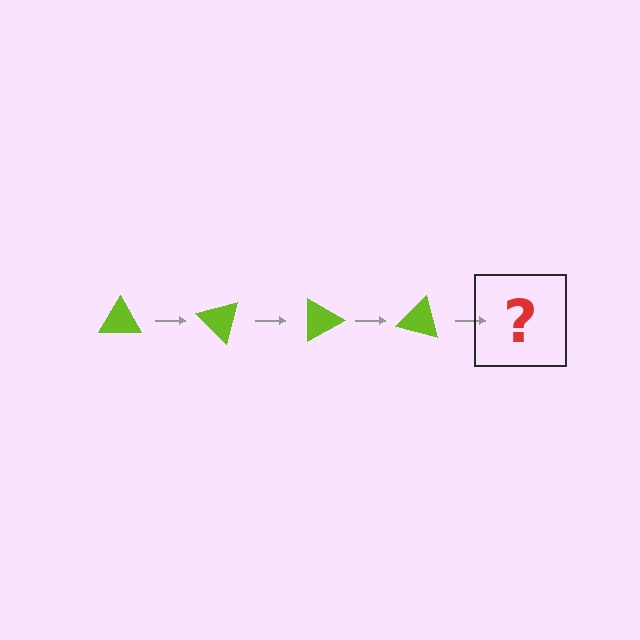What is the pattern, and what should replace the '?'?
The pattern is that the triangle rotates 45 degrees each step. The '?' should be a lime triangle rotated 180 degrees.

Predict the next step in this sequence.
The next step is a lime triangle rotated 180 degrees.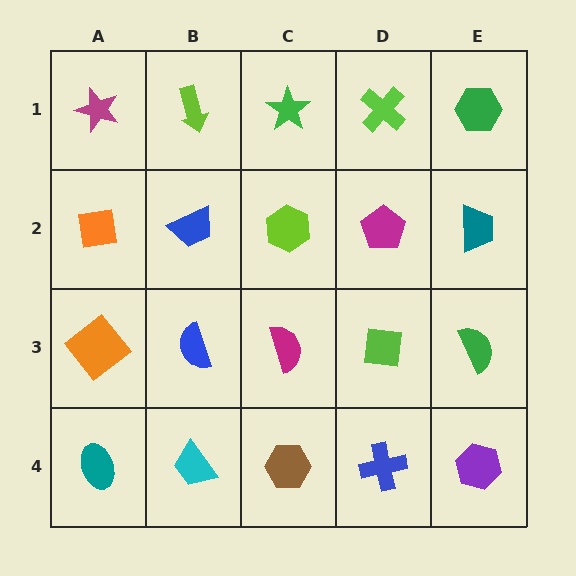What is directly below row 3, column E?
A purple hexagon.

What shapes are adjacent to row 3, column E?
A teal trapezoid (row 2, column E), a purple hexagon (row 4, column E), a lime square (row 3, column D).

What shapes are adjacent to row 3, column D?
A magenta pentagon (row 2, column D), a blue cross (row 4, column D), a magenta semicircle (row 3, column C), a green semicircle (row 3, column E).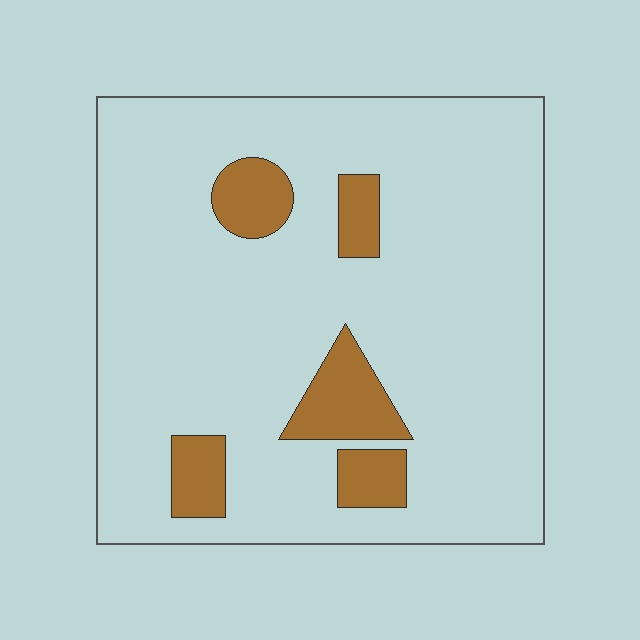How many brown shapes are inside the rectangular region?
5.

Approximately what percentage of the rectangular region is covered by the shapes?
Approximately 15%.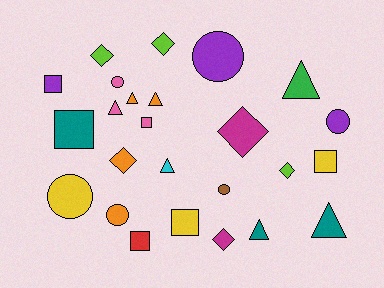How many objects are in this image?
There are 25 objects.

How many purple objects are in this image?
There are 3 purple objects.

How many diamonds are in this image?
There are 6 diamonds.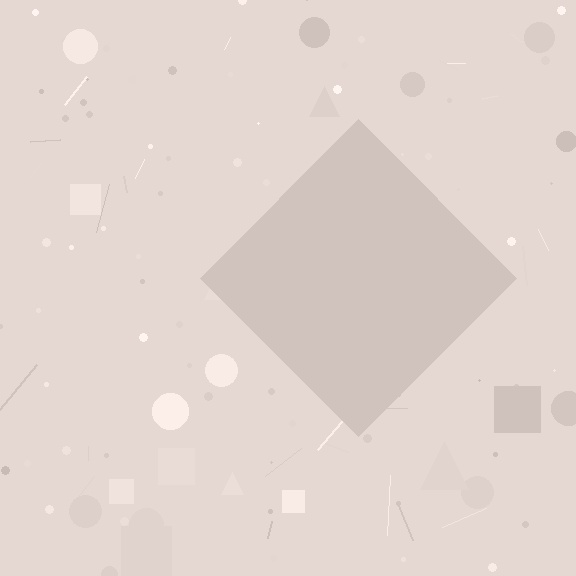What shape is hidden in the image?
A diamond is hidden in the image.